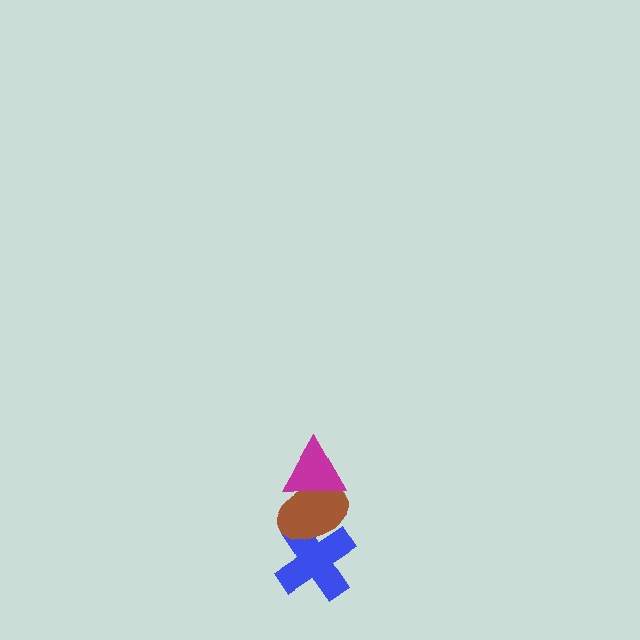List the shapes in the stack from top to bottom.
From top to bottom: the magenta triangle, the brown ellipse, the blue cross.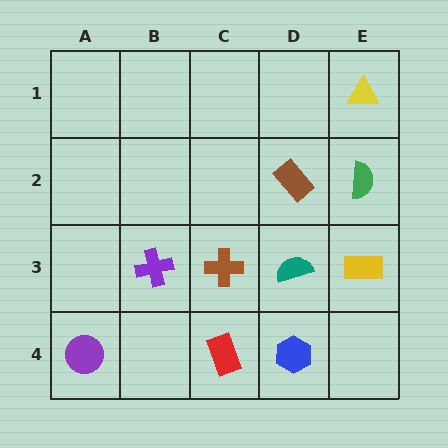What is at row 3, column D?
A teal semicircle.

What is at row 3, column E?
A yellow rectangle.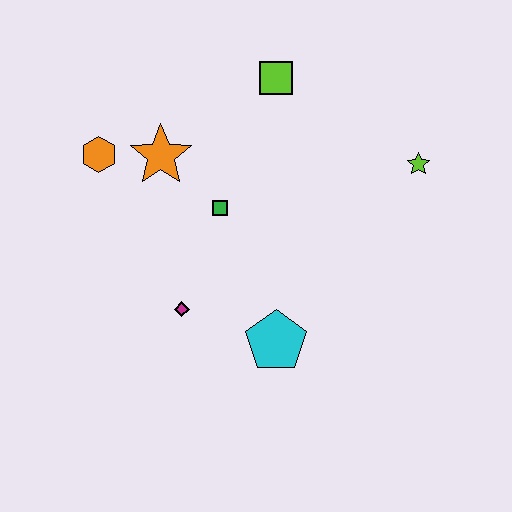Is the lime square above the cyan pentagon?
Yes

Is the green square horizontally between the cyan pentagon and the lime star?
No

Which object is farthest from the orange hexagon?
The lime star is farthest from the orange hexagon.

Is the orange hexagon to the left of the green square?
Yes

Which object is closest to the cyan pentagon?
The magenta diamond is closest to the cyan pentagon.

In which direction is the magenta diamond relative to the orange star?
The magenta diamond is below the orange star.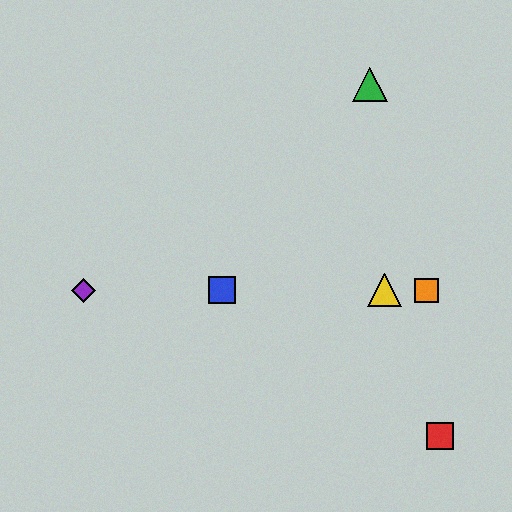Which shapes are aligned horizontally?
The blue square, the yellow triangle, the purple diamond, the orange square are aligned horizontally.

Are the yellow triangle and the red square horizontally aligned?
No, the yellow triangle is at y≈290 and the red square is at y≈436.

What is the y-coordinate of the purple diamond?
The purple diamond is at y≈290.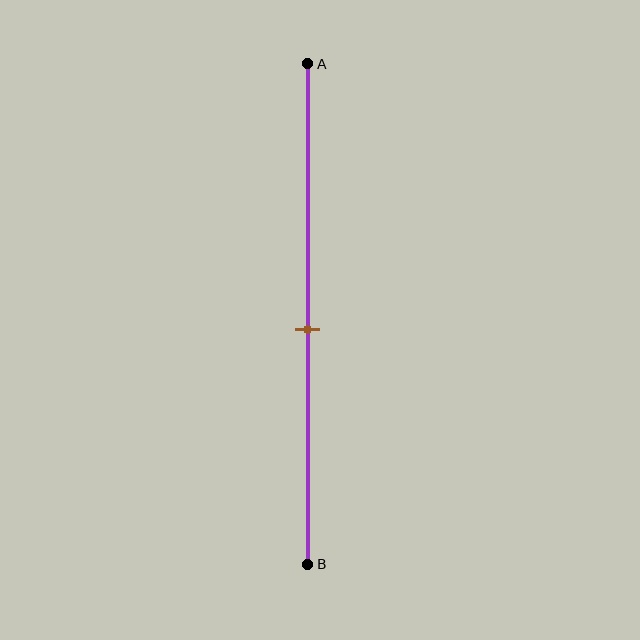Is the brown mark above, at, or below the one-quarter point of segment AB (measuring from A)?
The brown mark is below the one-quarter point of segment AB.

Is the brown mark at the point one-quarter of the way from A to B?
No, the mark is at about 55% from A, not at the 25% one-quarter point.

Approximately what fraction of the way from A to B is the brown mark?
The brown mark is approximately 55% of the way from A to B.